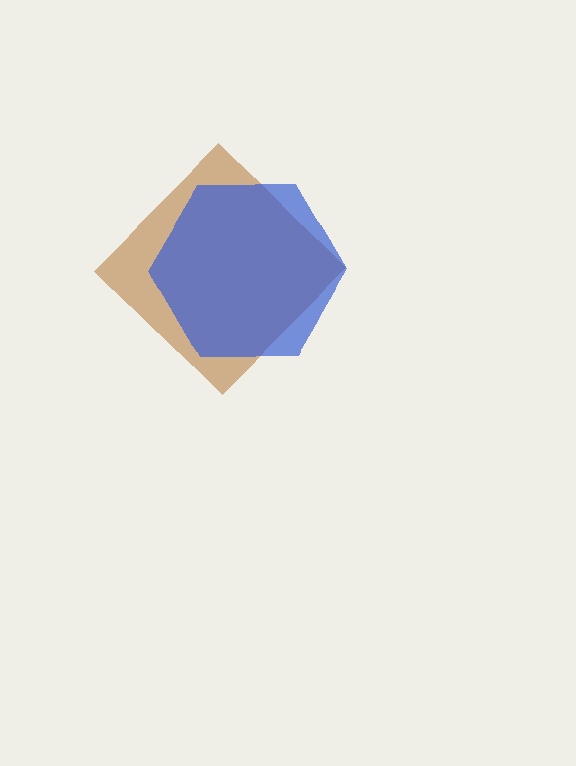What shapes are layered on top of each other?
The layered shapes are: a brown diamond, a blue hexagon.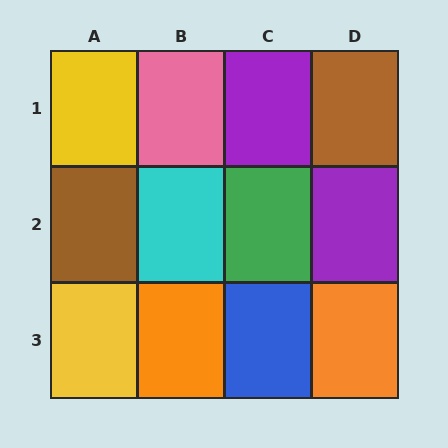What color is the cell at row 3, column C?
Blue.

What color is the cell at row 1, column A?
Yellow.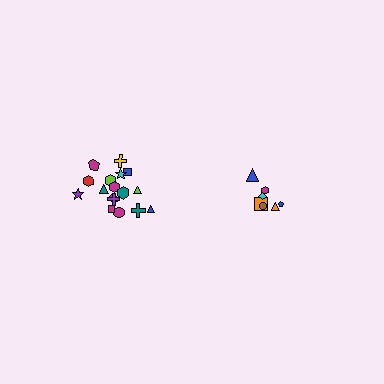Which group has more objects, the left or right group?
The left group.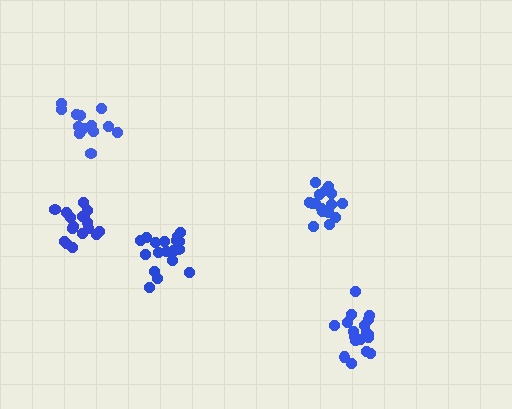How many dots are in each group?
Group 1: 18 dots, Group 2: 16 dots, Group 3: 13 dots, Group 4: 19 dots, Group 5: 17 dots (83 total).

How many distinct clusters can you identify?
There are 5 distinct clusters.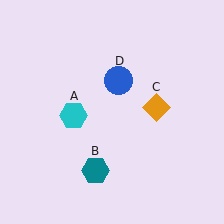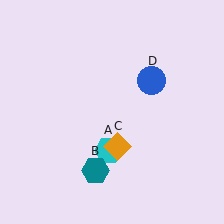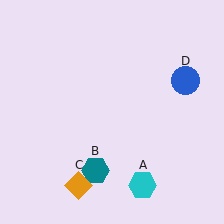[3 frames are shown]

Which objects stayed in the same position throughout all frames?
Teal hexagon (object B) remained stationary.